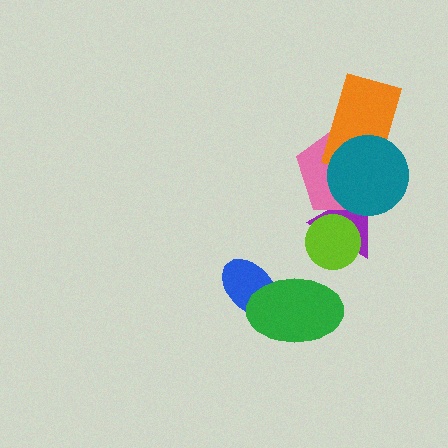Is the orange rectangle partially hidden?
Yes, it is partially covered by another shape.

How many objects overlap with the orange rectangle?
2 objects overlap with the orange rectangle.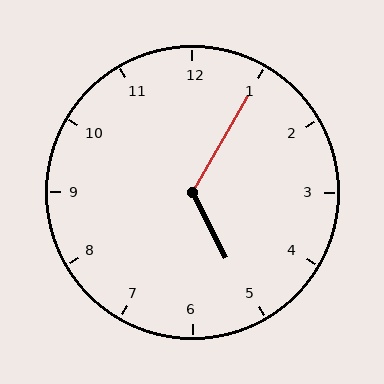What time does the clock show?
5:05.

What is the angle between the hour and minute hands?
Approximately 122 degrees.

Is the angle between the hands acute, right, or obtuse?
It is obtuse.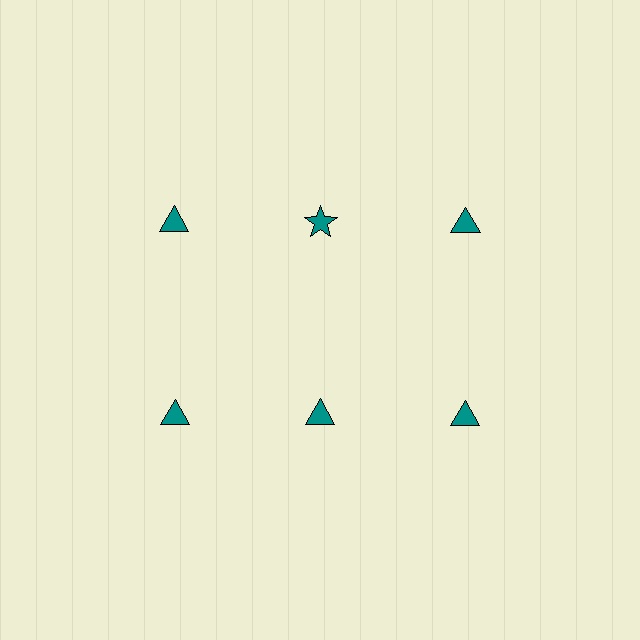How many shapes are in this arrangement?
There are 6 shapes arranged in a grid pattern.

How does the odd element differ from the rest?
It has a different shape: star instead of triangle.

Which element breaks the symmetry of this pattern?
The teal star in the top row, second from left column breaks the symmetry. All other shapes are teal triangles.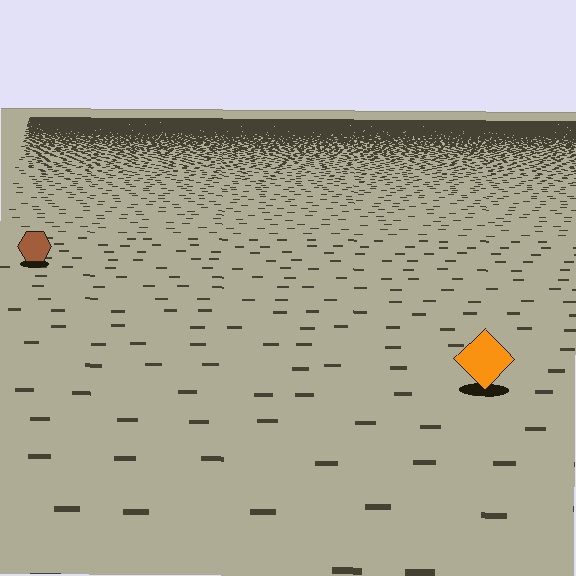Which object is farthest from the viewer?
The brown hexagon is farthest from the viewer. It appears smaller and the ground texture around it is denser.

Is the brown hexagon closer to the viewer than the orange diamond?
No. The orange diamond is closer — you can tell from the texture gradient: the ground texture is coarser near it.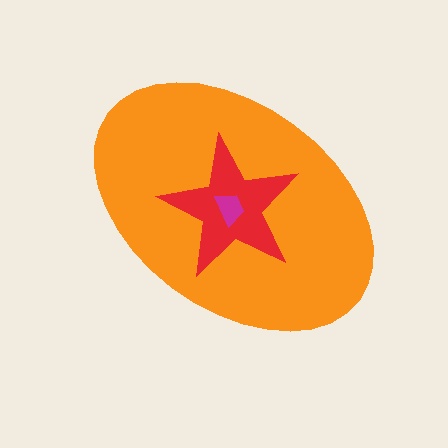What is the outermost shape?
The orange ellipse.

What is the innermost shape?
The magenta trapezoid.